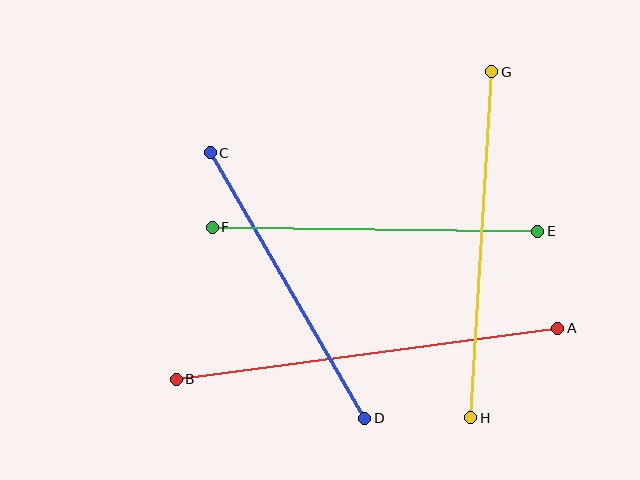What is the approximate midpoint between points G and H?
The midpoint is at approximately (481, 245) pixels.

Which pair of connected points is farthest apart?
Points A and B are farthest apart.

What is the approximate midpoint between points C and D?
The midpoint is at approximately (288, 285) pixels.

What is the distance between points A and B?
The distance is approximately 385 pixels.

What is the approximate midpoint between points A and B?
The midpoint is at approximately (367, 354) pixels.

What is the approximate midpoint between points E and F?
The midpoint is at approximately (375, 229) pixels.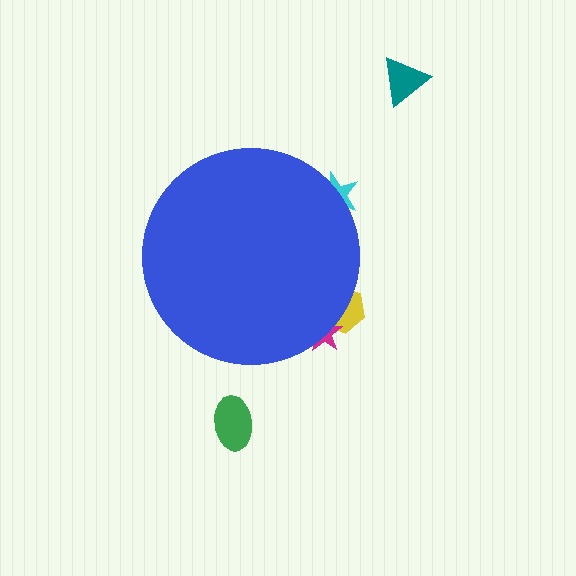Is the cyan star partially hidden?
Yes, the cyan star is partially hidden behind the blue circle.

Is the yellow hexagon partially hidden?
Yes, the yellow hexagon is partially hidden behind the blue circle.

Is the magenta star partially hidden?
Yes, the magenta star is partially hidden behind the blue circle.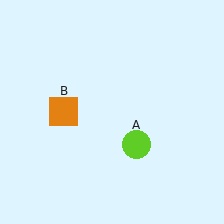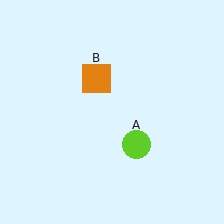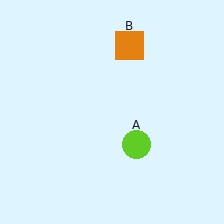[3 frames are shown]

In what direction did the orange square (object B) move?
The orange square (object B) moved up and to the right.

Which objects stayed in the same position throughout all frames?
Lime circle (object A) remained stationary.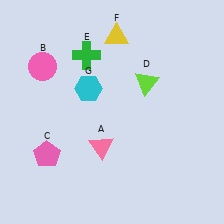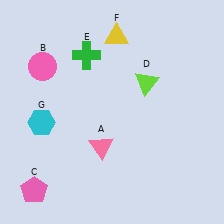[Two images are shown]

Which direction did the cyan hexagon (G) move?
The cyan hexagon (G) moved left.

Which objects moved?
The objects that moved are: the pink pentagon (C), the cyan hexagon (G).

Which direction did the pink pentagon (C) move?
The pink pentagon (C) moved down.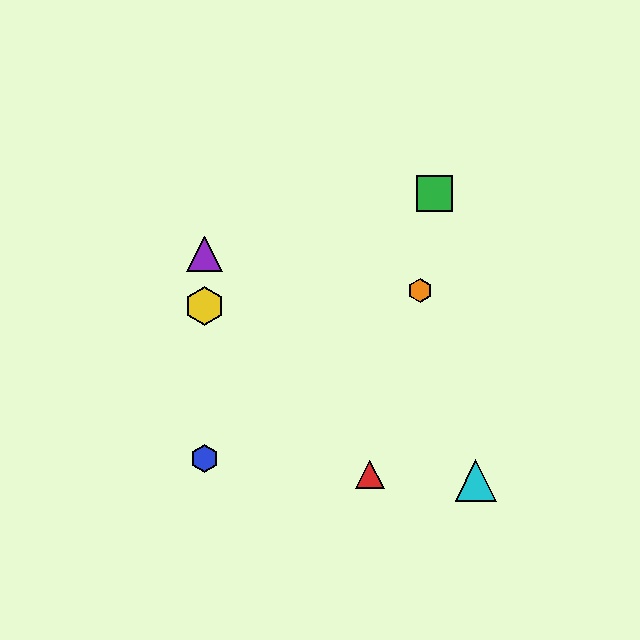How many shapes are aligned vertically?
3 shapes (the blue hexagon, the yellow hexagon, the purple triangle) are aligned vertically.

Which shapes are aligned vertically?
The blue hexagon, the yellow hexagon, the purple triangle are aligned vertically.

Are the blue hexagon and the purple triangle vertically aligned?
Yes, both are at x≈204.